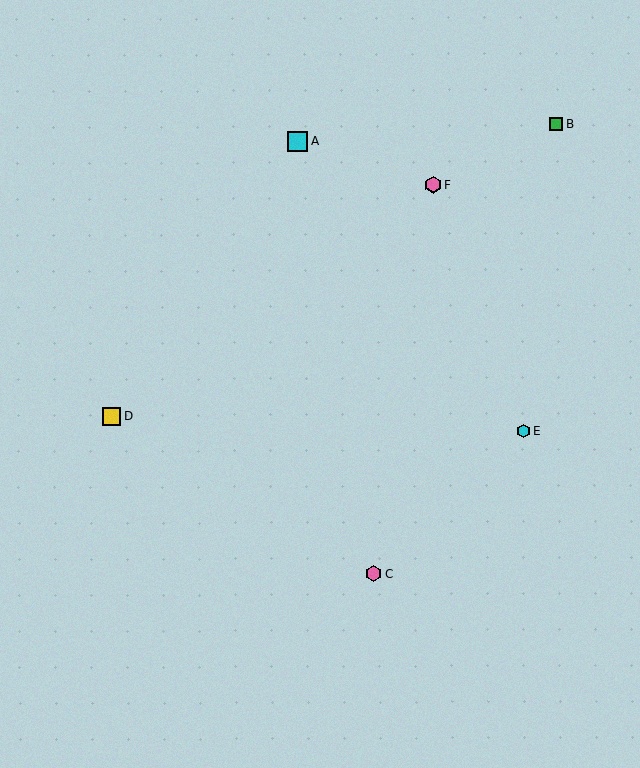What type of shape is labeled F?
Shape F is a pink hexagon.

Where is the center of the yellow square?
The center of the yellow square is at (112, 416).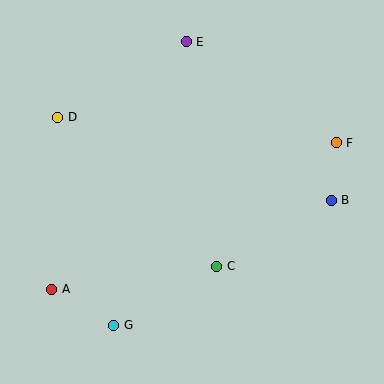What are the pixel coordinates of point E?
Point E is at (186, 42).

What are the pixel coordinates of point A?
Point A is at (52, 289).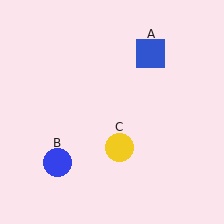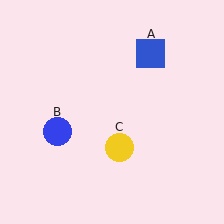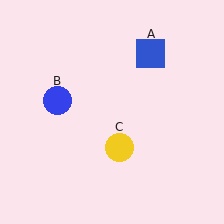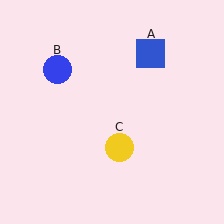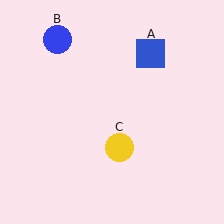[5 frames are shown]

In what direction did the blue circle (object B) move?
The blue circle (object B) moved up.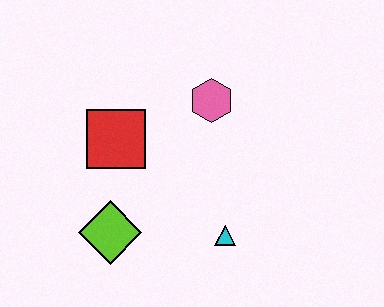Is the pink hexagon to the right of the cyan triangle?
No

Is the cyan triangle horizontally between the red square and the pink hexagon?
No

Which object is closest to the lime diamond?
The red square is closest to the lime diamond.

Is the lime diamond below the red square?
Yes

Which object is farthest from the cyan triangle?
The red square is farthest from the cyan triangle.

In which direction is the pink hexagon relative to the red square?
The pink hexagon is to the right of the red square.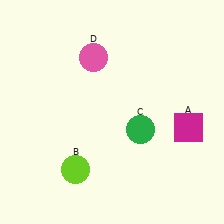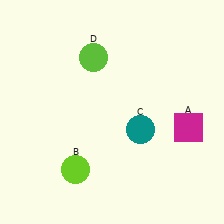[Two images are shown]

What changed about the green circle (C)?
In Image 1, C is green. In Image 2, it changed to teal.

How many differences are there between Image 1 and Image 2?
There are 2 differences between the two images.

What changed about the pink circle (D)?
In Image 1, D is pink. In Image 2, it changed to lime.